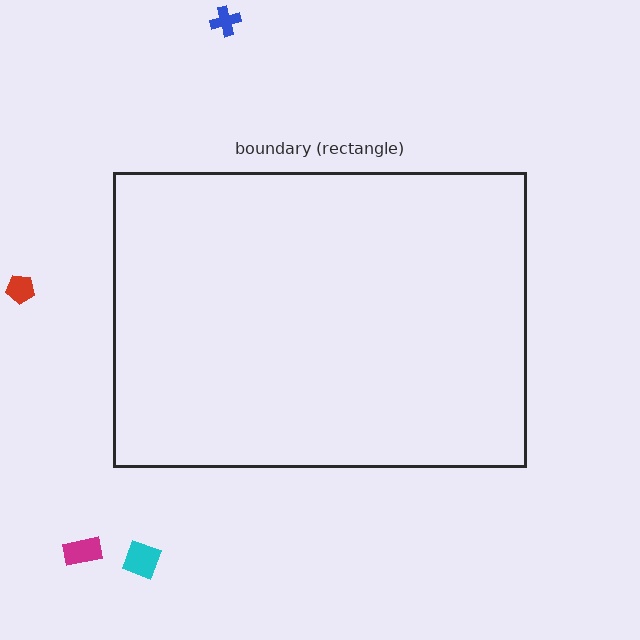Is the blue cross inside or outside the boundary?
Outside.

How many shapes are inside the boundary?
0 inside, 4 outside.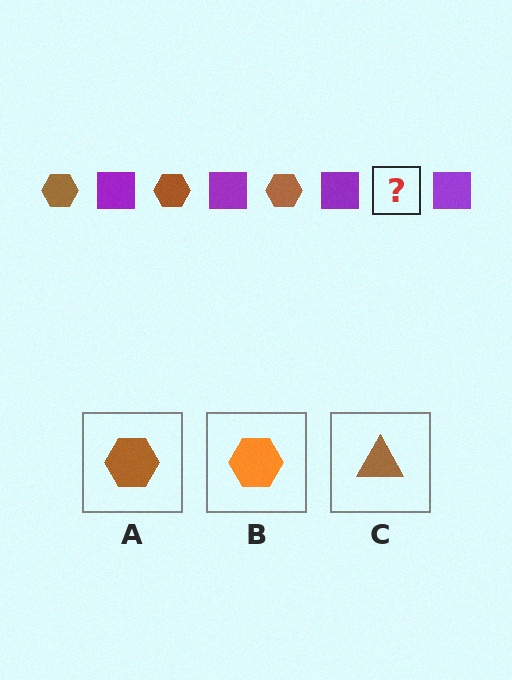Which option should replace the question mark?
Option A.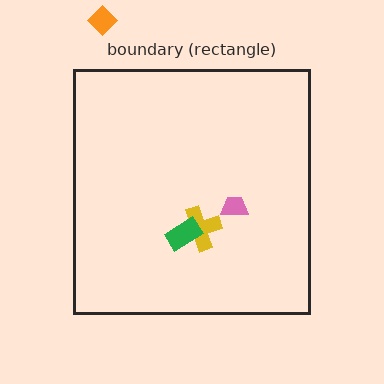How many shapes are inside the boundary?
3 inside, 1 outside.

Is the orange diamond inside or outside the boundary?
Outside.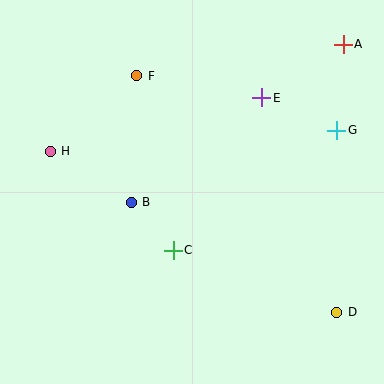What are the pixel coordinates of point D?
Point D is at (337, 312).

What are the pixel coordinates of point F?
Point F is at (137, 76).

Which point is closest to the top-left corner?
Point F is closest to the top-left corner.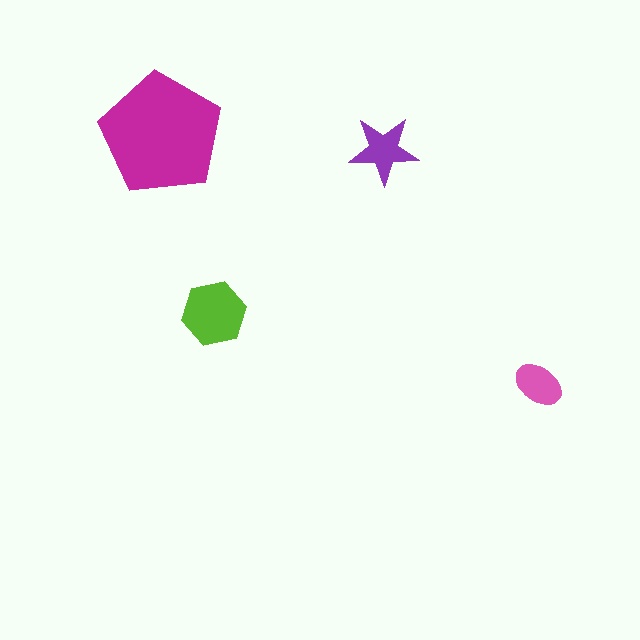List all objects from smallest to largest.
The pink ellipse, the purple star, the lime hexagon, the magenta pentagon.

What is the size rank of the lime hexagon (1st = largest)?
2nd.